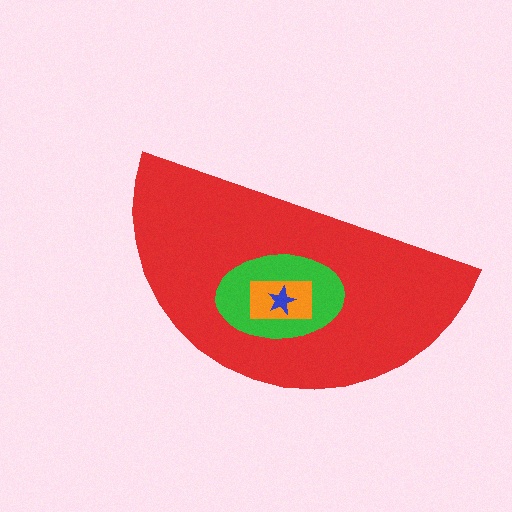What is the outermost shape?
The red semicircle.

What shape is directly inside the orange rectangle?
The blue star.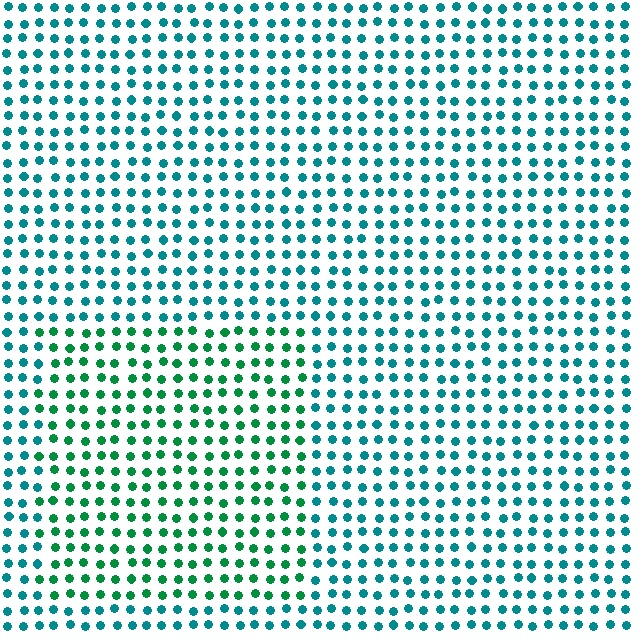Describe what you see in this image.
The image is filled with small teal elements in a uniform arrangement. A rectangle-shaped region is visible where the elements are tinted to a slightly different hue, forming a subtle color boundary.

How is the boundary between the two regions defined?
The boundary is defined purely by a slight shift in hue (about 36 degrees). Spacing, size, and orientation are identical on both sides.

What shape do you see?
I see a rectangle.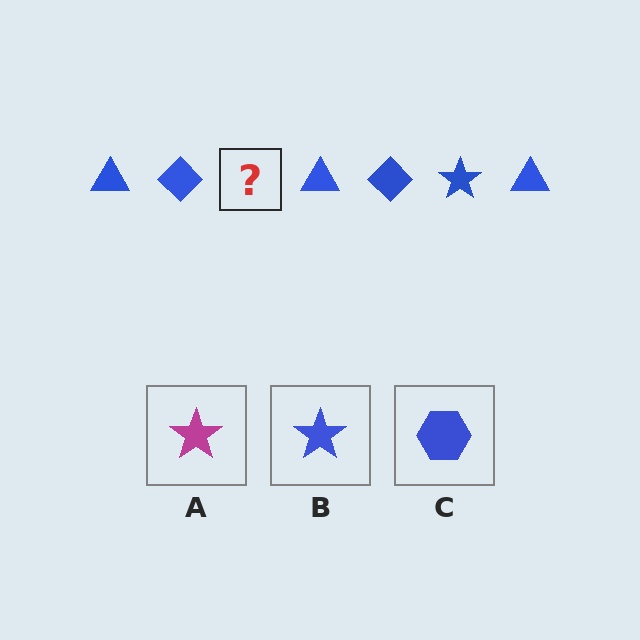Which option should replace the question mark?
Option B.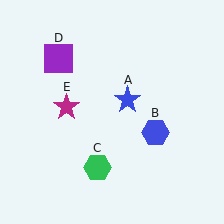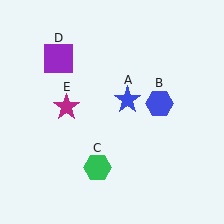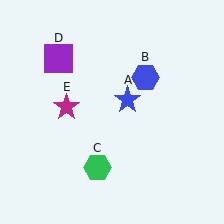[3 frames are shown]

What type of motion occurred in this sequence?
The blue hexagon (object B) rotated counterclockwise around the center of the scene.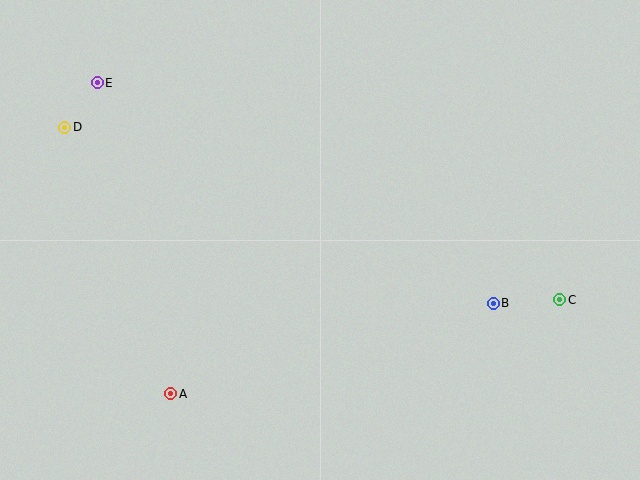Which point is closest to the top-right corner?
Point C is closest to the top-right corner.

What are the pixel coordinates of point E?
Point E is at (97, 83).